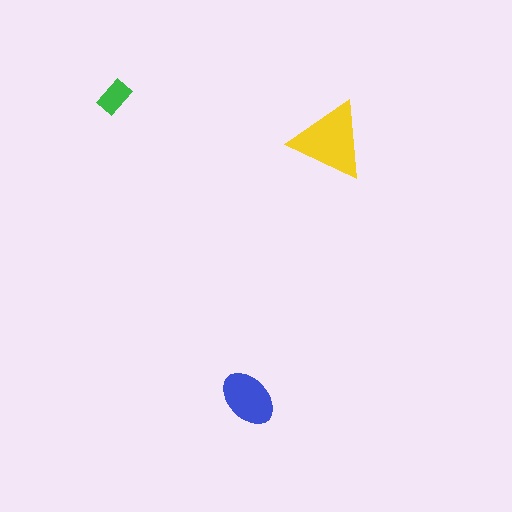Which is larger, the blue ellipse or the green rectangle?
The blue ellipse.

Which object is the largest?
The yellow triangle.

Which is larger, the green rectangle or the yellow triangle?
The yellow triangle.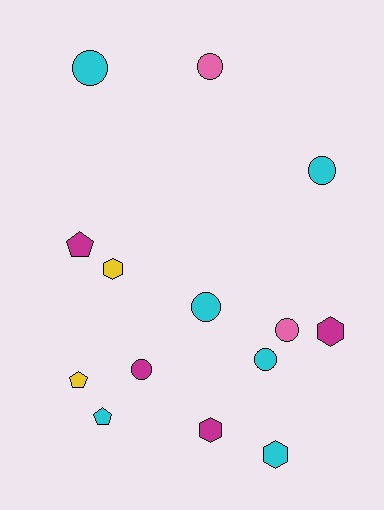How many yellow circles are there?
There are no yellow circles.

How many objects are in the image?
There are 14 objects.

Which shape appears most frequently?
Circle, with 7 objects.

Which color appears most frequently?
Cyan, with 6 objects.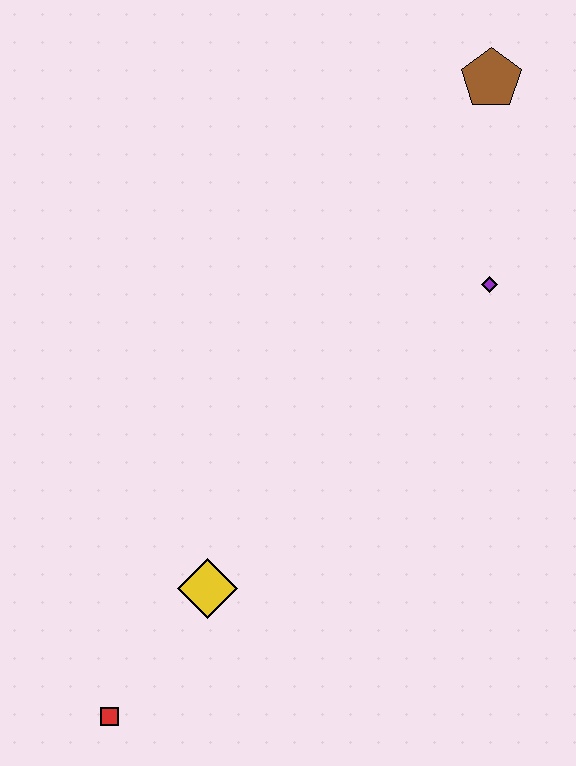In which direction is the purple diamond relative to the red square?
The purple diamond is above the red square.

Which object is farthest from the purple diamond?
The red square is farthest from the purple diamond.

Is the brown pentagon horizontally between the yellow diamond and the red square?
No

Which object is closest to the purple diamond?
The brown pentagon is closest to the purple diamond.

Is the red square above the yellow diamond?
No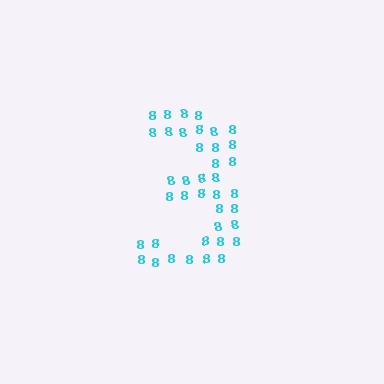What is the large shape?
The large shape is the digit 3.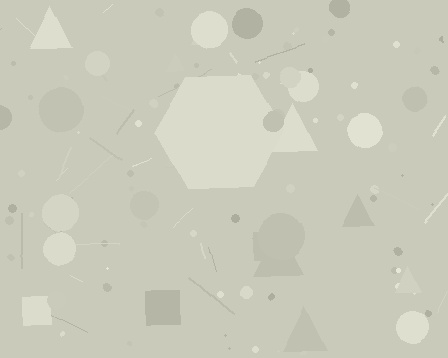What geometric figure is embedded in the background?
A hexagon is embedded in the background.